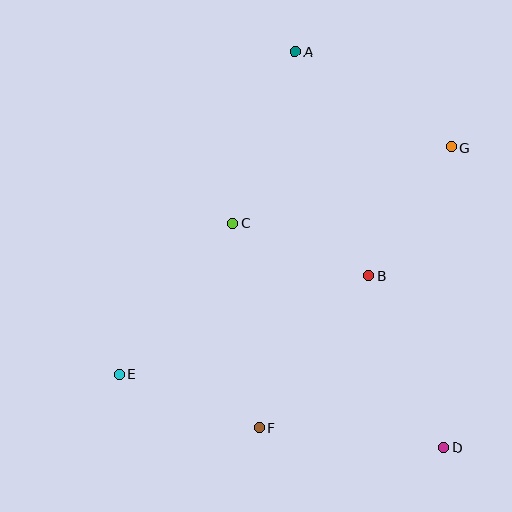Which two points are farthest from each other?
Points A and D are farthest from each other.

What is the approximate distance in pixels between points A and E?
The distance between A and E is approximately 367 pixels.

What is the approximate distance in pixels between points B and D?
The distance between B and D is approximately 187 pixels.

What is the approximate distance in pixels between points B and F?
The distance between B and F is approximately 187 pixels.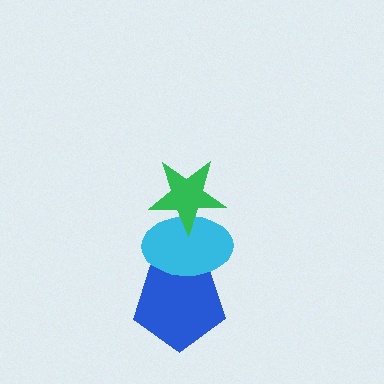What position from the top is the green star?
The green star is 1st from the top.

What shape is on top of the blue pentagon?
The cyan ellipse is on top of the blue pentagon.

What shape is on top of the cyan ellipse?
The green star is on top of the cyan ellipse.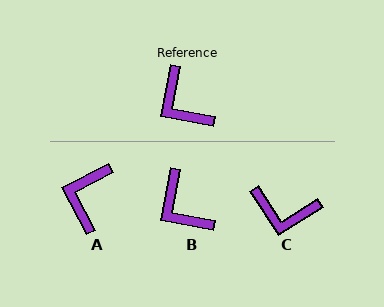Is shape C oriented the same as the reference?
No, it is off by about 43 degrees.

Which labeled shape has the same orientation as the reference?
B.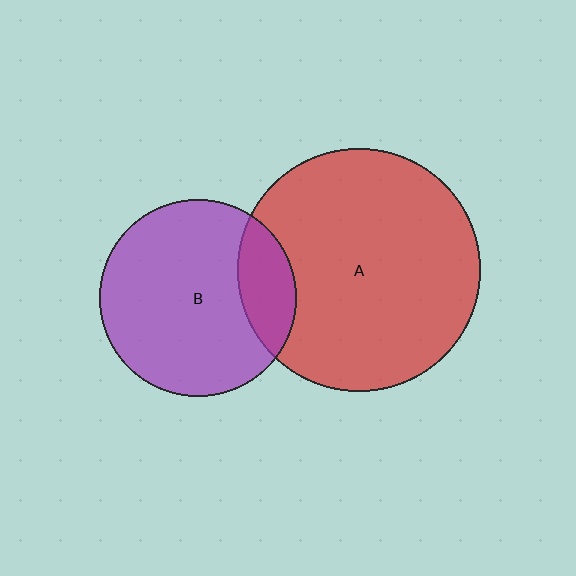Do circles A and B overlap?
Yes.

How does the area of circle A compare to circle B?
Approximately 1.5 times.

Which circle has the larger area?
Circle A (red).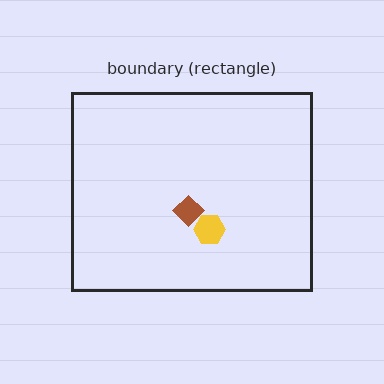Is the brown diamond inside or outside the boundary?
Inside.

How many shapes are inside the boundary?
2 inside, 0 outside.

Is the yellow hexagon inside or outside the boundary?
Inside.